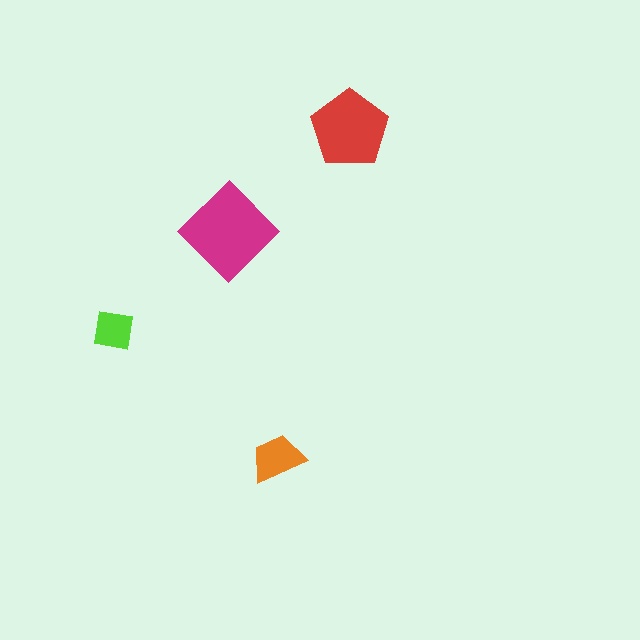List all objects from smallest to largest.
The lime square, the orange trapezoid, the red pentagon, the magenta diamond.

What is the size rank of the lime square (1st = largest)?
4th.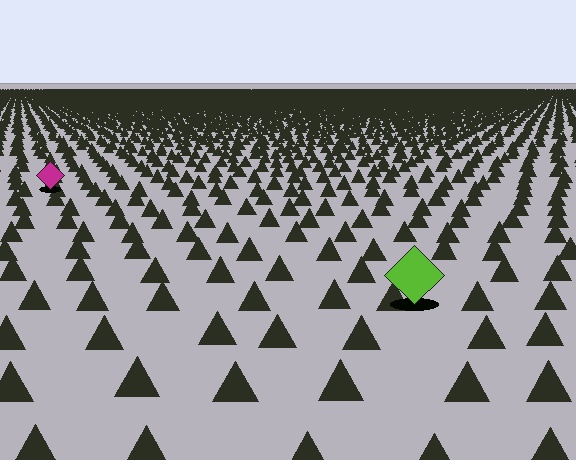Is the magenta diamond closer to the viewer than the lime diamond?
No. The lime diamond is closer — you can tell from the texture gradient: the ground texture is coarser near it.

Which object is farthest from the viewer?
The magenta diamond is farthest from the viewer. It appears smaller and the ground texture around it is denser.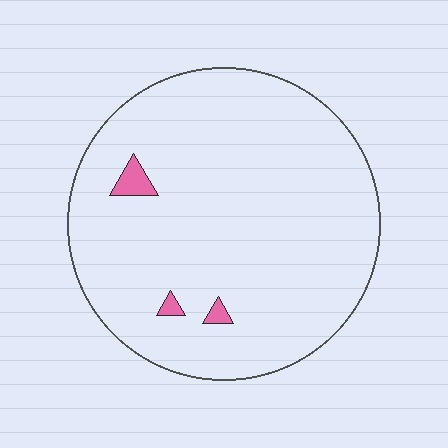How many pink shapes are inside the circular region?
3.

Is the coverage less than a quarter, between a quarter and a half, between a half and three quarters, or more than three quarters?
Less than a quarter.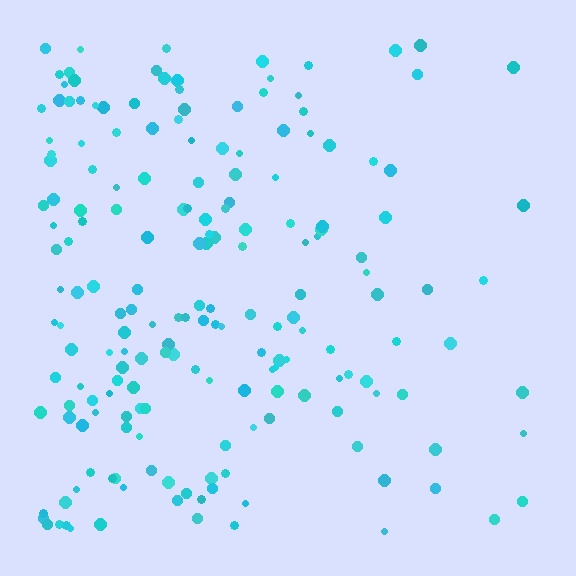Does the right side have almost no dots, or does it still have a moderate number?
Still a moderate number, just noticeably fewer than the left.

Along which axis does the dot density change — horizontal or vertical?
Horizontal.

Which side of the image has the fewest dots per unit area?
The right.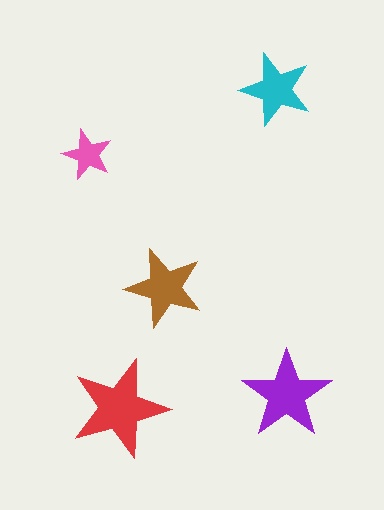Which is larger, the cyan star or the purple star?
The purple one.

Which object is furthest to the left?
The pink star is leftmost.